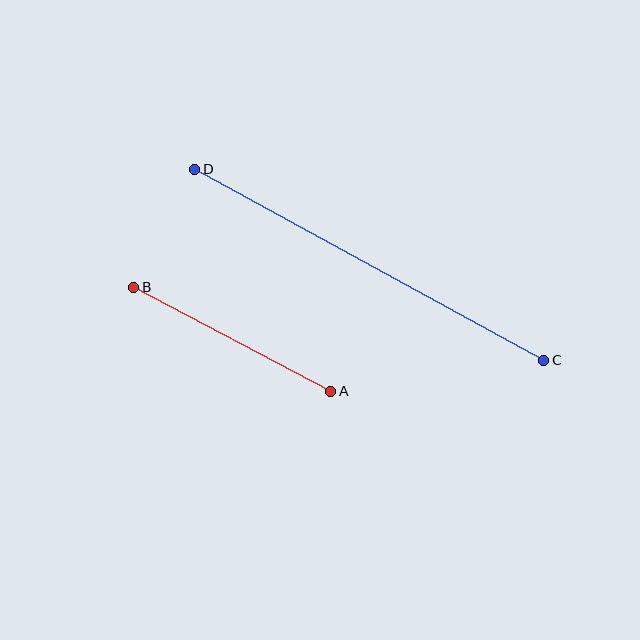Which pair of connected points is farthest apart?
Points C and D are farthest apart.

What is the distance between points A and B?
The distance is approximately 223 pixels.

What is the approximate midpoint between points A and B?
The midpoint is at approximately (232, 339) pixels.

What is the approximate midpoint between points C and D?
The midpoint is at approximately (369, 265) pixels.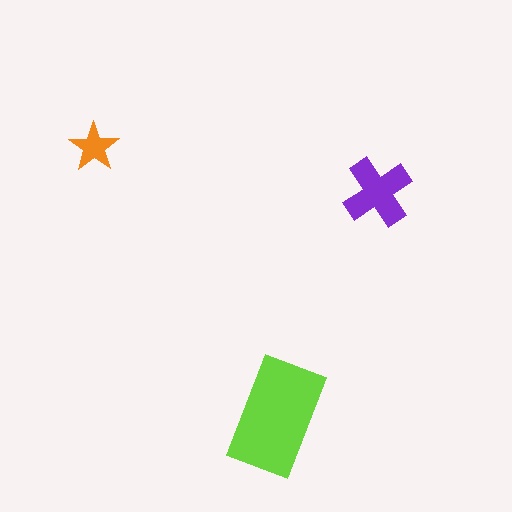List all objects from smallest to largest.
The orange star, the purple cross, the lime rectangle.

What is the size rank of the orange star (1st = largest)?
3rd.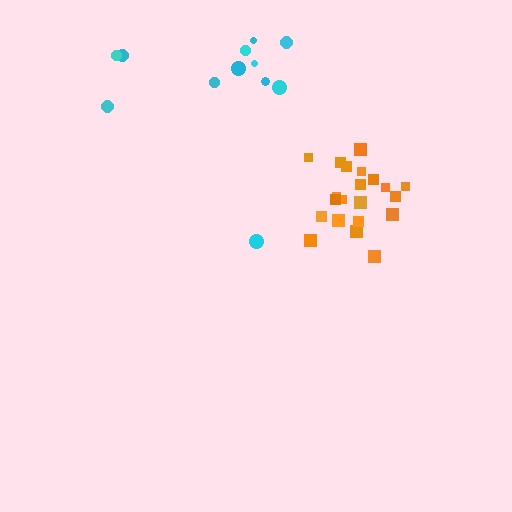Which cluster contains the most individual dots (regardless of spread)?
Orange (21).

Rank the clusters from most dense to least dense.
orange, cyan.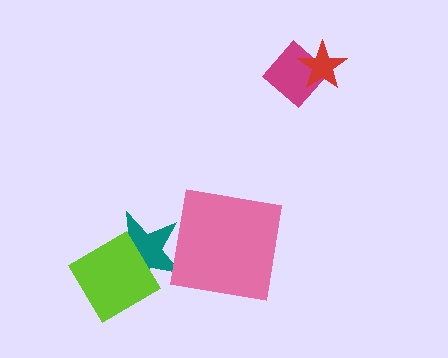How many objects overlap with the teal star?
2 objects overlap with the teal star.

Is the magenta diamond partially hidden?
Yes, it is partially covered by another shape.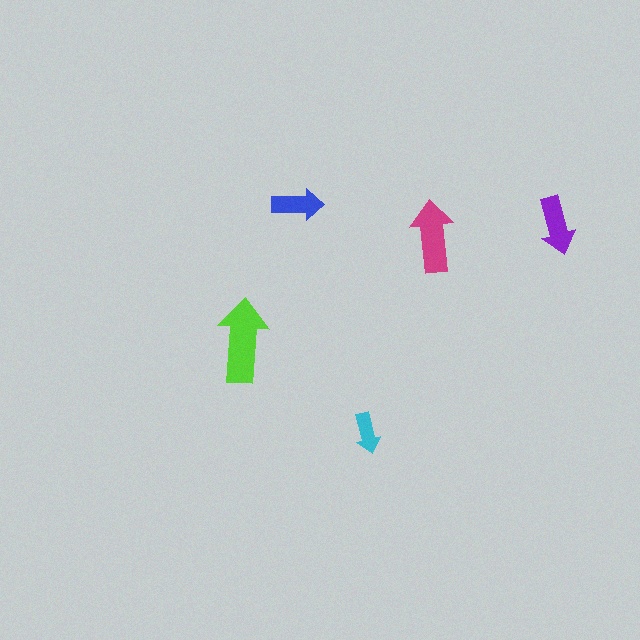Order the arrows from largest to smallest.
the lime one, the magenta one, the purple one, the blue one, the cyan one.